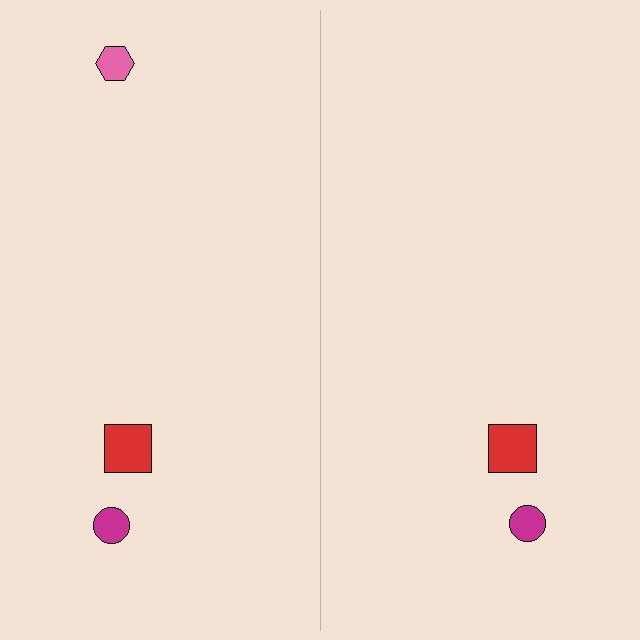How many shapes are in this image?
There are 5 shapes in this image.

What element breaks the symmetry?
A pink hexagon is missing from the right side.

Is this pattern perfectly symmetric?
No, the pattern is not perfectly symmetric. A pink hexagon is missing from the right side.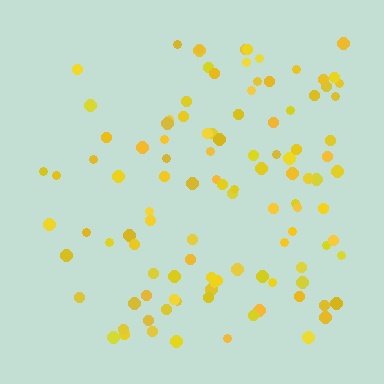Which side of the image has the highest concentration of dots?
The right.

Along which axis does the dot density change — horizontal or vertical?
Horizontal.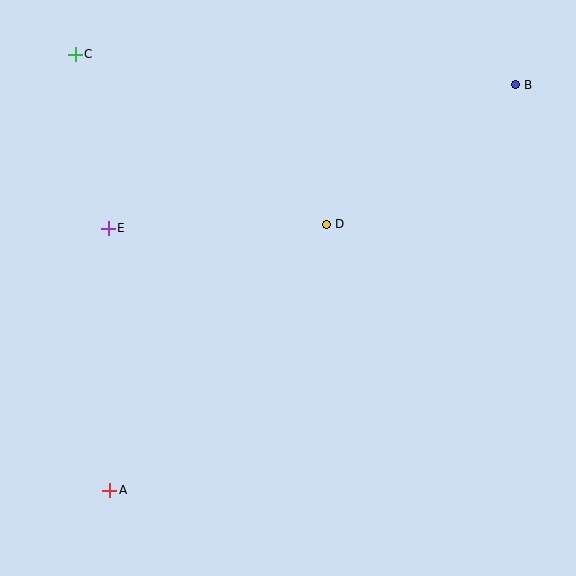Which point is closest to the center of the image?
Point D at (326, 225) is closest to the center.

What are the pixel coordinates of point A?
Point A is at (110, 490).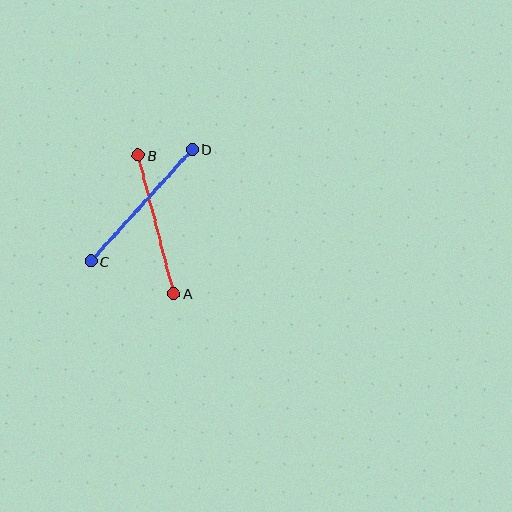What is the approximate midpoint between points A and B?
The midpoint is at approximately (156, 224) pixels.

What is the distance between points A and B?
The distance is approximately 143 pixels.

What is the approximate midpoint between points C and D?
The midpoint is at approximately (142, 205) pixels.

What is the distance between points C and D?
The distance is approximately 151 pixels.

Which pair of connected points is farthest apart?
Points C and D are farthest apart.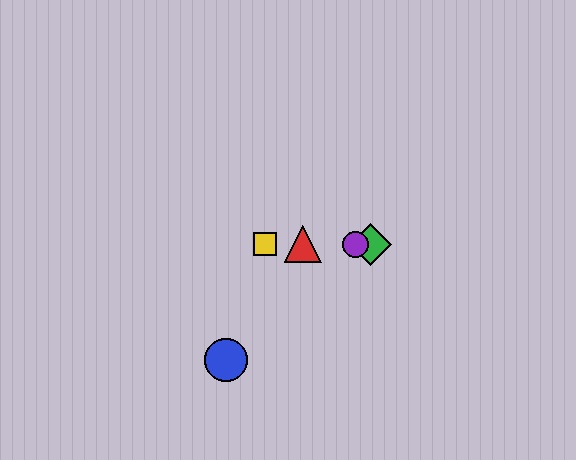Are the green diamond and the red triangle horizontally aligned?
Yes, both are at y≈244.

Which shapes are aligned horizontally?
The red triangle, the green diamond, the yellow square, the purple circle are aligned horizontally.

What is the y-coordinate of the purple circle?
The purple circle is at y≈244.